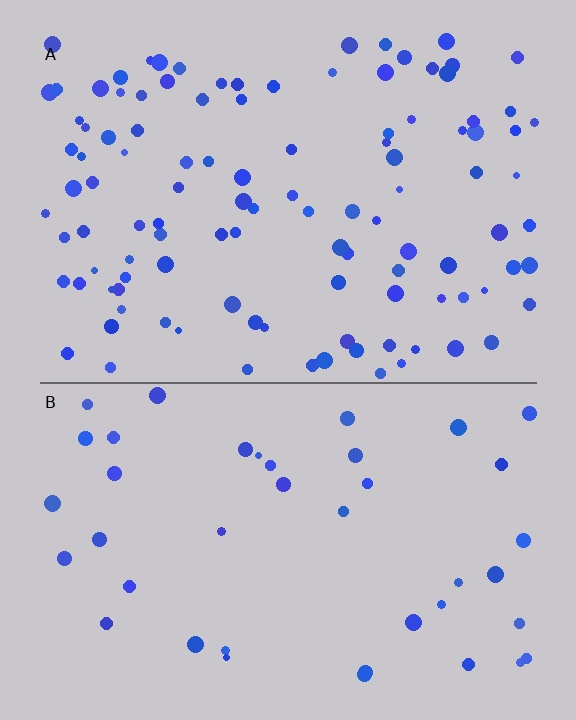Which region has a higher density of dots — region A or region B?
A (the top).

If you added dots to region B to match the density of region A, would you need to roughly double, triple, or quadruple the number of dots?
Approximately triple.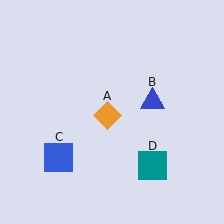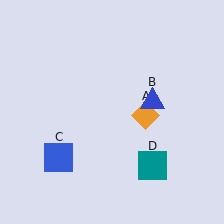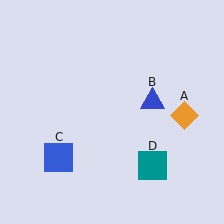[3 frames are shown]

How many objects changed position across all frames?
1 object changed position: orange diamond (object A).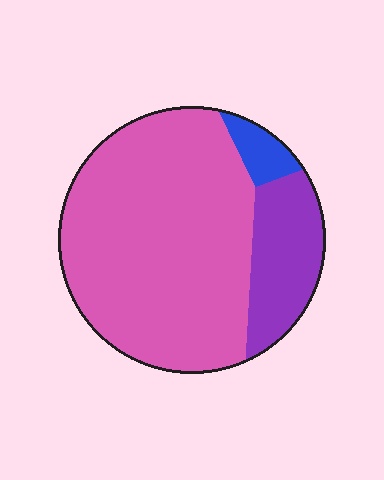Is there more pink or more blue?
Pink.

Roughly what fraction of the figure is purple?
Purple takes up about one fifth (1/5) of the figure.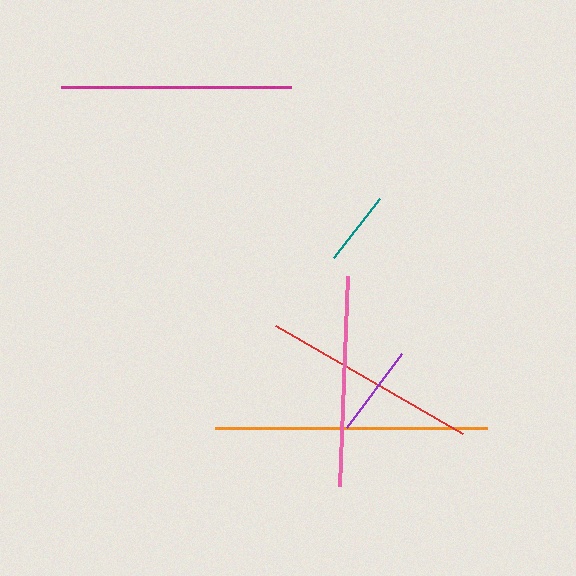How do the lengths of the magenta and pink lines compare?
The magenta and pink lines are approximately the same length.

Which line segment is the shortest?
The teal line is the shortest at approximately 75 pixels.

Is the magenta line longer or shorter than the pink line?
The magenta line is longer than the pink line.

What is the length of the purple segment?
The purple segment is approximately 92 pixels long.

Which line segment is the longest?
The orange line is the longest at approximately 272 pixels.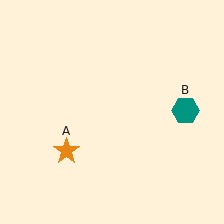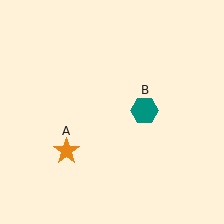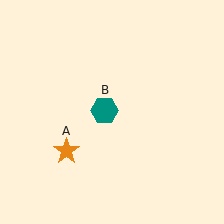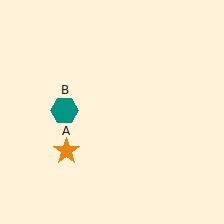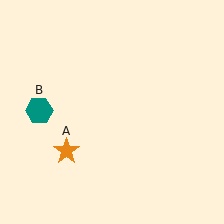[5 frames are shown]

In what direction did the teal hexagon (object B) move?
The teal hexagon (object B) moved left.